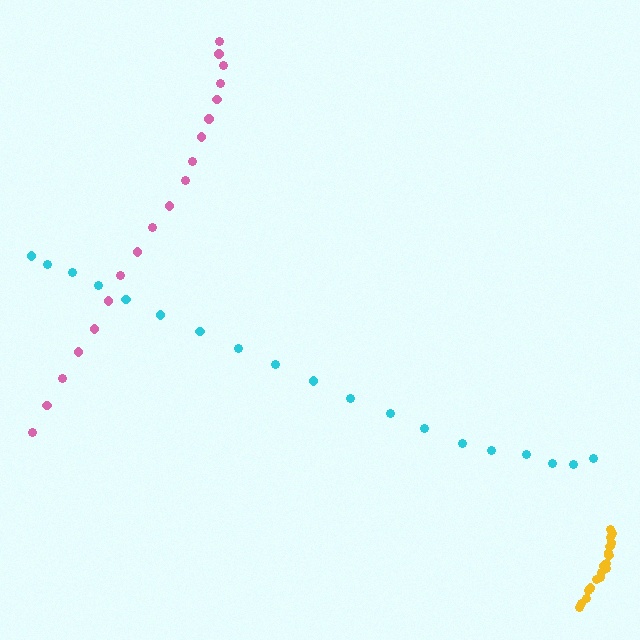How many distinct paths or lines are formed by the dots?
There are 3 distinct paths.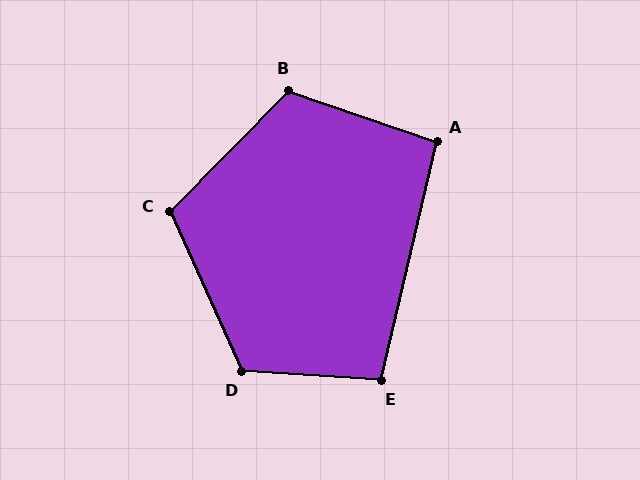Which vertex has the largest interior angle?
D, at approximately 118 degrees.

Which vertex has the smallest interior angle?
A, at approximately 96 degrees.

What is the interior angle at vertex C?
Approximately 111 degrees (obtuse).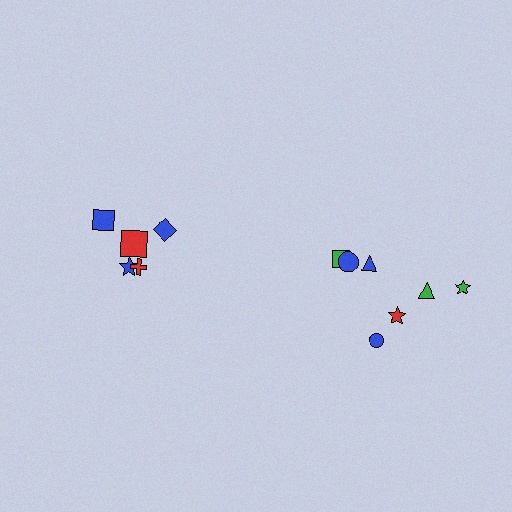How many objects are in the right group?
There are 7 objects.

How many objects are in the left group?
There are 5 objects.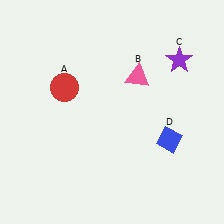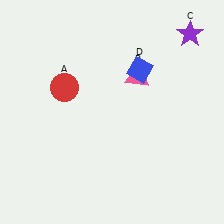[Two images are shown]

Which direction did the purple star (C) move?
The purple star (C) moved up.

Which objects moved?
The objects that moved are: the purple star (C), the blue diamond (D).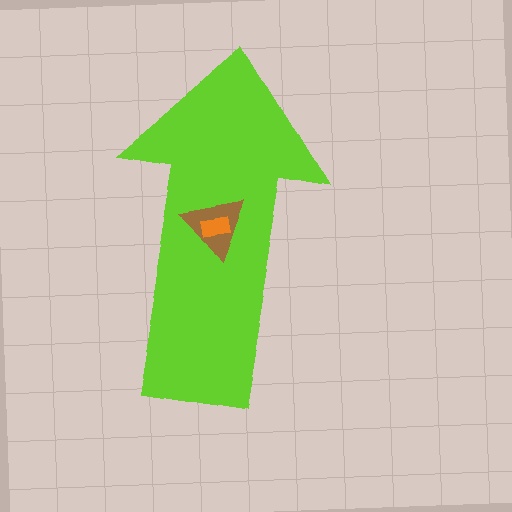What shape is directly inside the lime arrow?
The brown triangle.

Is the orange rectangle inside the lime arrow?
Yes.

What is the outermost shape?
The lime arrow.